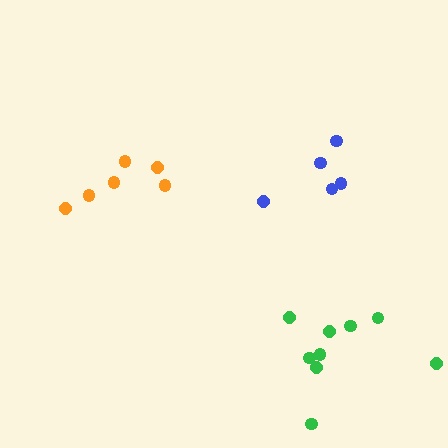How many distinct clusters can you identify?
There are 3 distinct clusters.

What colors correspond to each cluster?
The clusters are colored: blue, orange, green.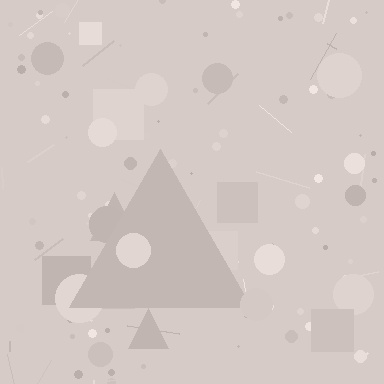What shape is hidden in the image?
A triangle is hidden in the image.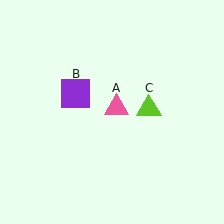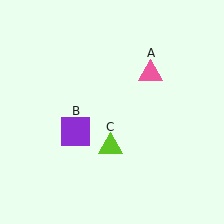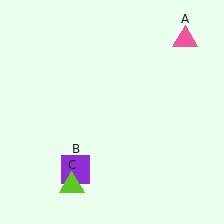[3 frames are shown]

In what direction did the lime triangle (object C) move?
The lime triangle (object C) moved down and to the left.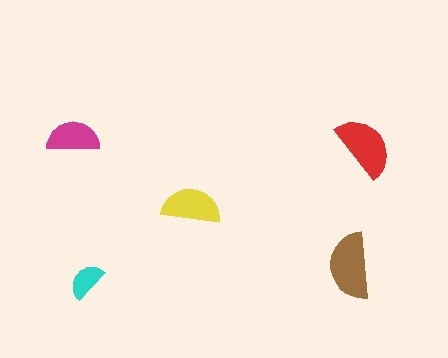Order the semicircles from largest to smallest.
the brown one, the red one, the yellow one, the magenta one, the cyan one.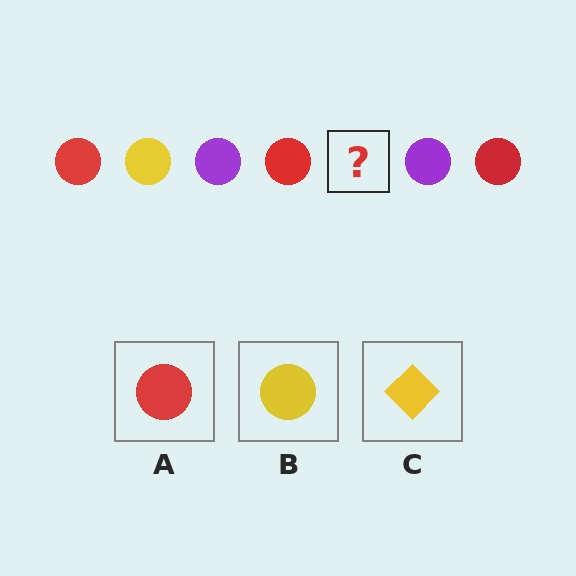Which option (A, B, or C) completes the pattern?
B.